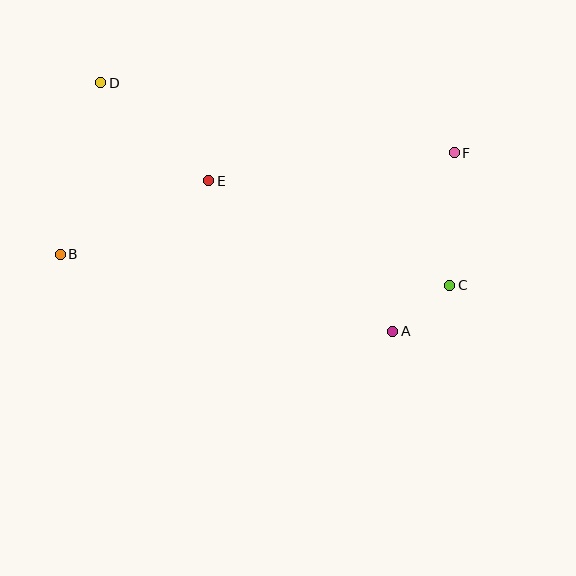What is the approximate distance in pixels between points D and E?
The distance between D and E is approximately 146 pixels.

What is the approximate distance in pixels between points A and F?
The distance between A and F is approximately 189 pixels.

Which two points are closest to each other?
Points A and C are closest to each other.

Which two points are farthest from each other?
Points B and F are farthest from each other.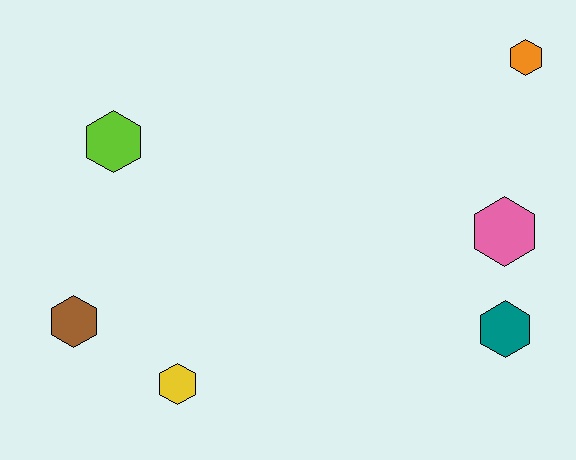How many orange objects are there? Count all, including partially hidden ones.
There is 1 orange object.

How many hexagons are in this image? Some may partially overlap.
There are 6 hexagons.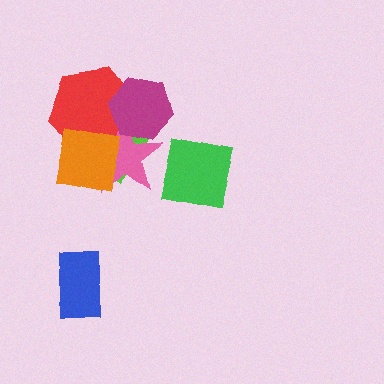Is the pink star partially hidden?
Yes, it is partially covered by another shape.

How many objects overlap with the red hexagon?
4 objects overlap with the red hexagon.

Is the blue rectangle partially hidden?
No, no other shape covers it.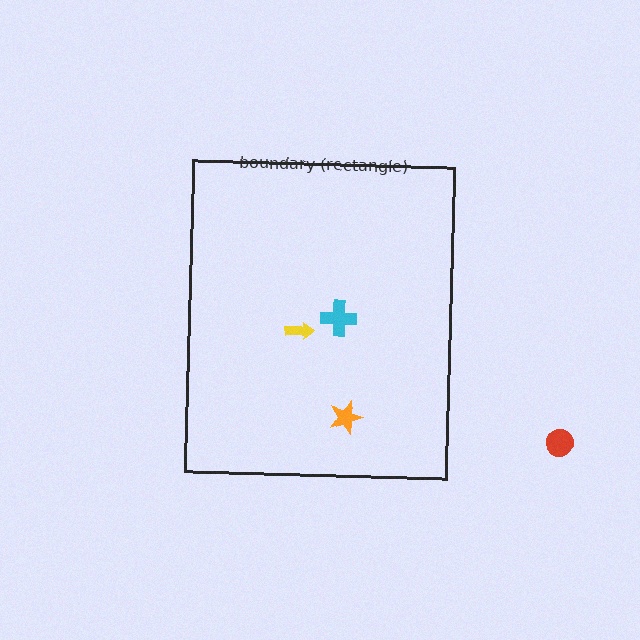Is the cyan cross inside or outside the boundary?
Inside.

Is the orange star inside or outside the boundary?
Inside.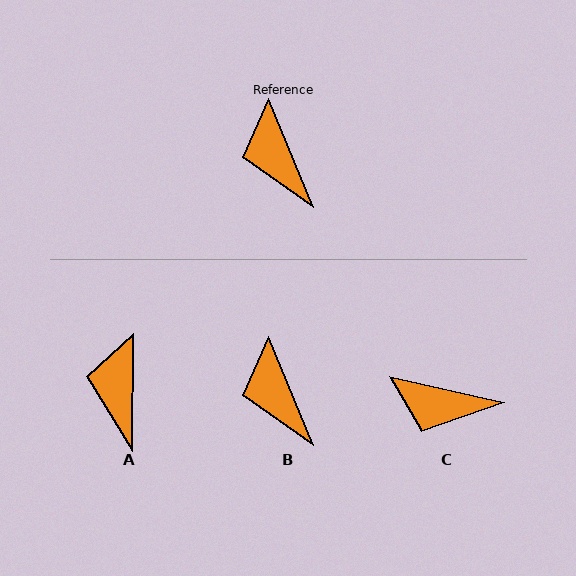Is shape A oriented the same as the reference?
No, it is off by about 23 degrees.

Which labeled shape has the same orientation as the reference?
B.